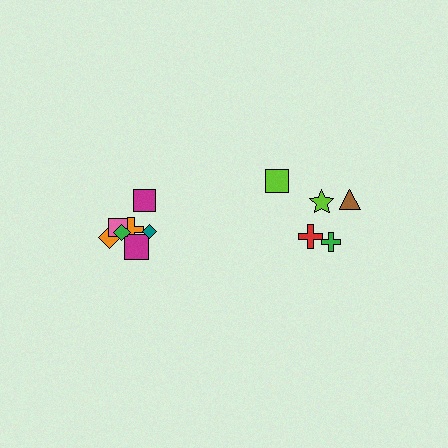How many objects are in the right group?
There are 5 objects.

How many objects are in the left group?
There are 7 objects.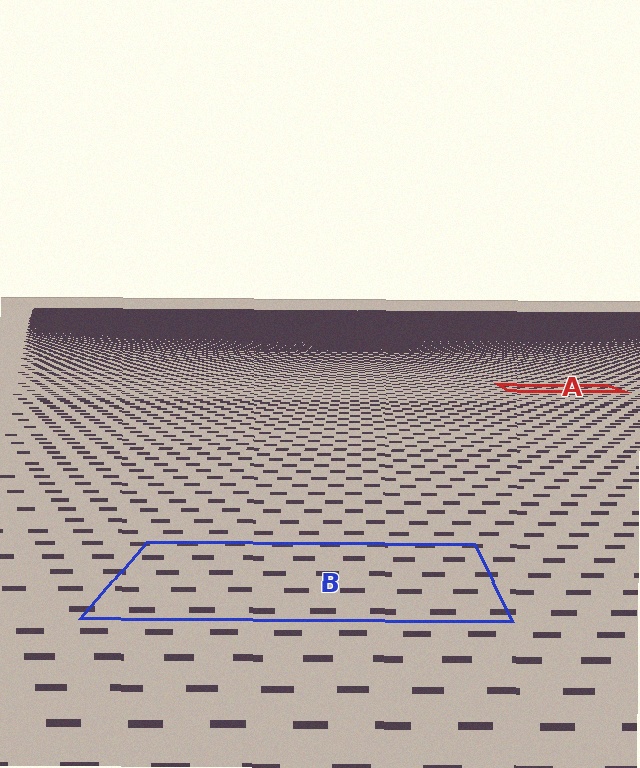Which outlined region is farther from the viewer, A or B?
Region A is farther from the viewer — the texture elements inside it appear smaller and more densely packed.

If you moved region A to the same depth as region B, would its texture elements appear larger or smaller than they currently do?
They would appear larger. At a closer depth, the same texture elements are projected at a bigger on-screen size.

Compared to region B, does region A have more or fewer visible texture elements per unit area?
Region A has more texture elements per unit area — they are packed more densely because it is farther away.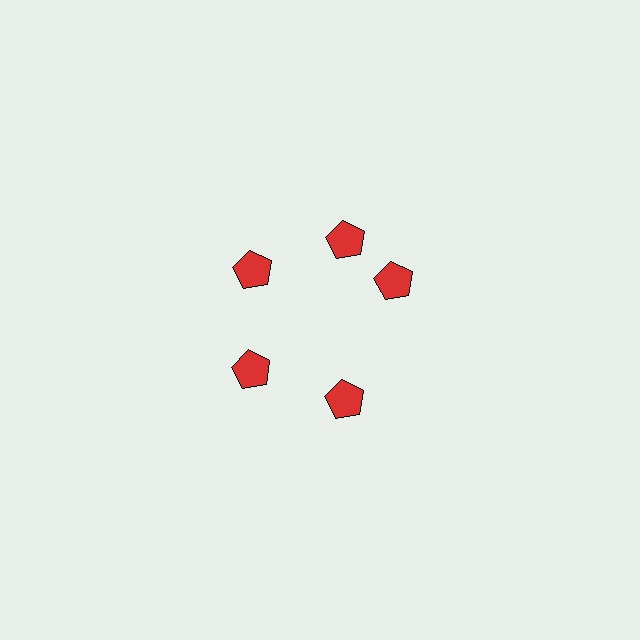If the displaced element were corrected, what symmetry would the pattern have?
It would have 5-fold rotational symmetry — the pattern would map onto itself every 72 degrees.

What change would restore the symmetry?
The symmetry would be restored by rotating it back into even spacing with its neighbors so that all 5 pentagons sit at equal angles and equal distance from the center.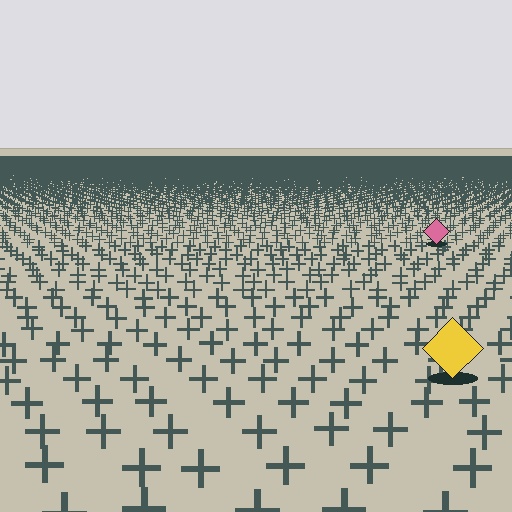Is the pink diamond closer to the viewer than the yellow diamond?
No. The yellow diamond is closer — you can tell from the texture gradient: the ground texture is coarser near it.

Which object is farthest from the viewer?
The pink diamond is farthest from the viewer. It appears smaller and the ground texture around it is denser.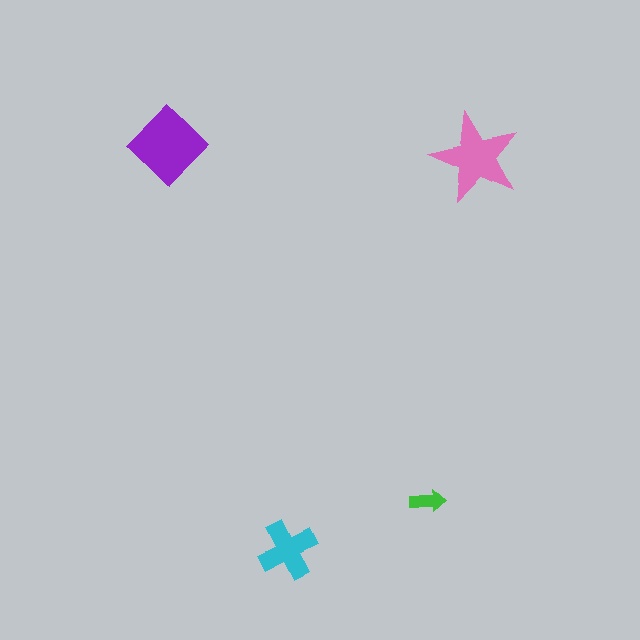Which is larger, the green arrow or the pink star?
The pink star.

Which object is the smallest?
The green arrow.